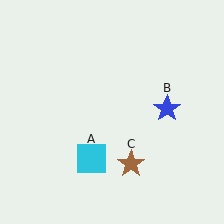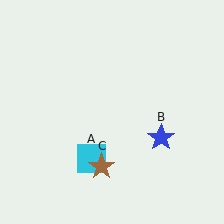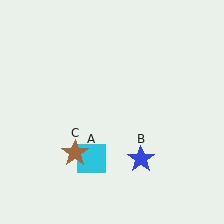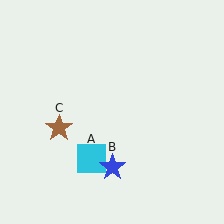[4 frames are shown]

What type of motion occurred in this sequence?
The blue star (object B), brown star (object C) rotated clockwise around the center of the scene.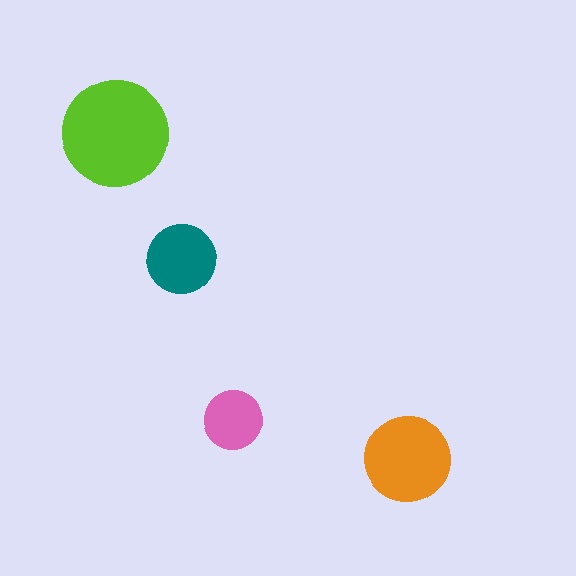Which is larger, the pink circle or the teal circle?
The teal one.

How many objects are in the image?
There are 4 objects in the image.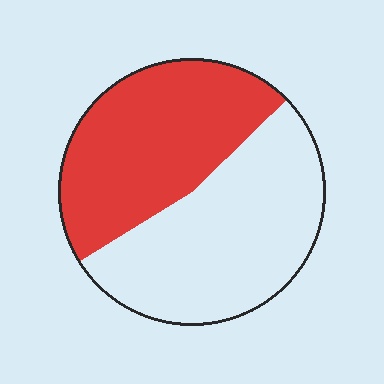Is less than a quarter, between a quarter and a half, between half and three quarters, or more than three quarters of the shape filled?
Between a quarter and a half.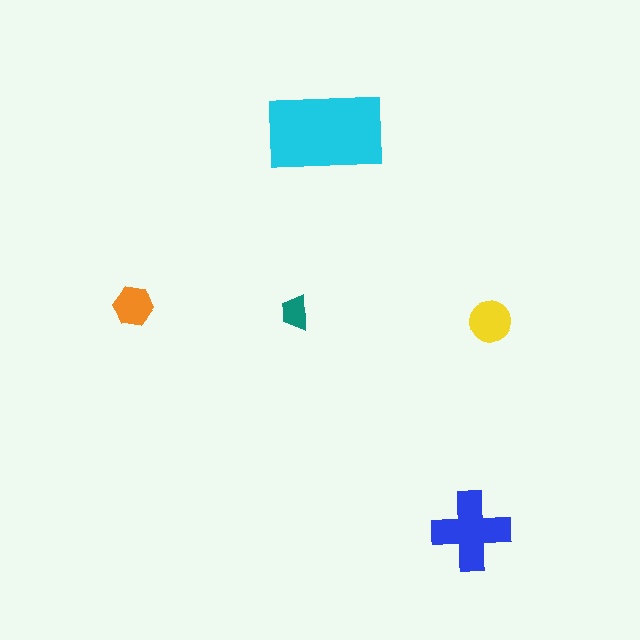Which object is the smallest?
The teal trapezoid.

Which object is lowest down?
The blue cross is bottommost.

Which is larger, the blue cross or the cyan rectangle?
The cyan rectangle.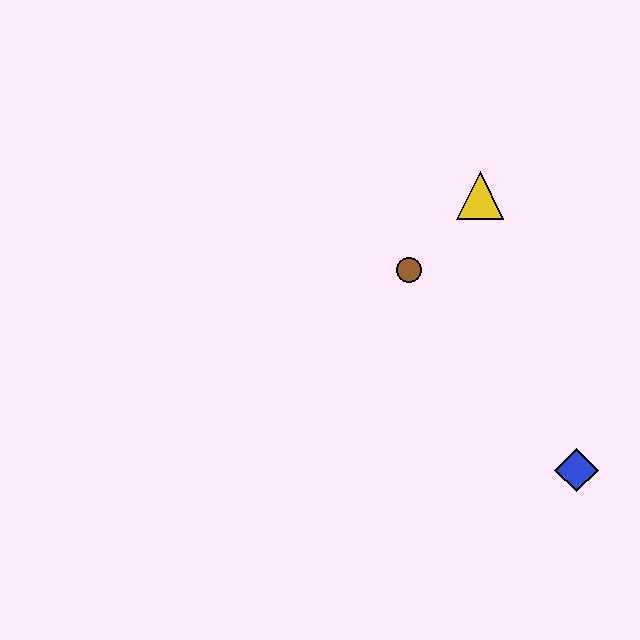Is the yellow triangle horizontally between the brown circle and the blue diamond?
Yes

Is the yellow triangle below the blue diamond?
No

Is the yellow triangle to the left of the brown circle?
No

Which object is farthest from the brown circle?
The blue diamond is farthest from the brown circle.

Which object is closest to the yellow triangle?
The brown circle is closest to the yellow triangle.